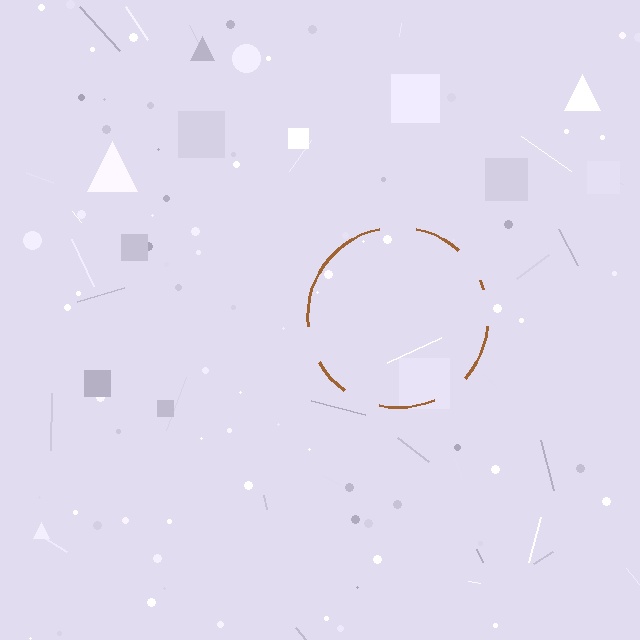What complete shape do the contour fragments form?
The contour fragments form a circle.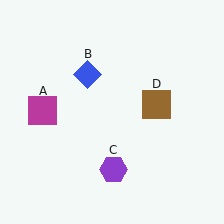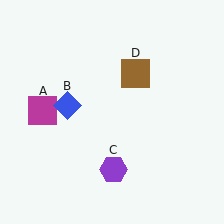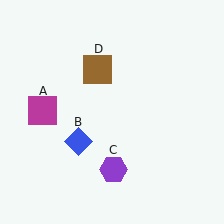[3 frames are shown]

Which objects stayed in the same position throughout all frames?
Magenta square (object A) and purple hexagon (object C) remained stationary.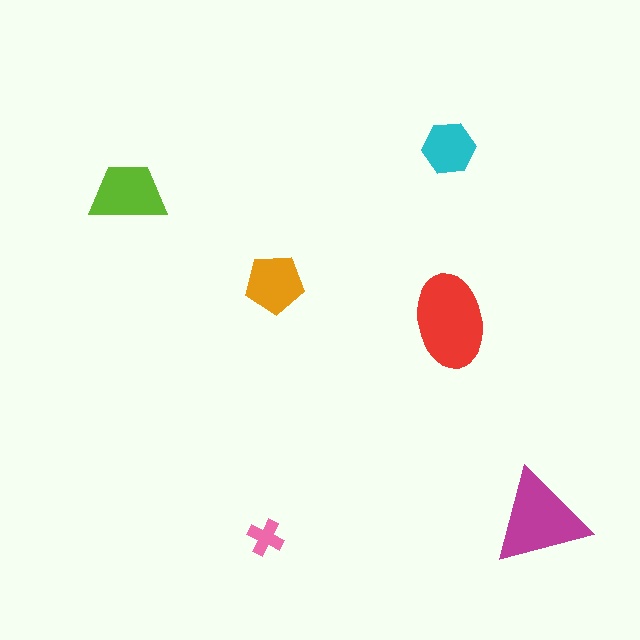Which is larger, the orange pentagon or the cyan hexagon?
The orange pentagon.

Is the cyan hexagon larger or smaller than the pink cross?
Larger.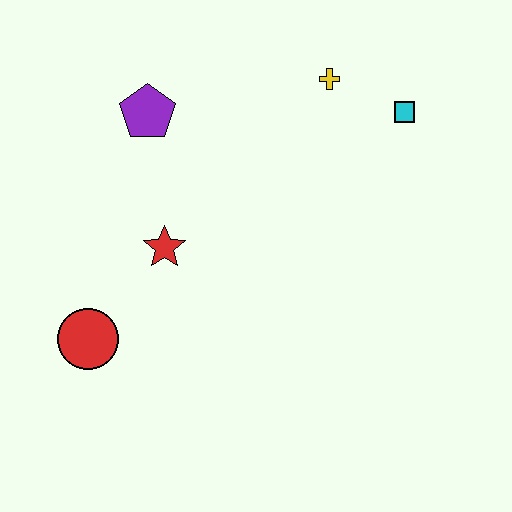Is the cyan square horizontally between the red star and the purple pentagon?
No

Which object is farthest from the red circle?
The cyan square is farthest from the red circle.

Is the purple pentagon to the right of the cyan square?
No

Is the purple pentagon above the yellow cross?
No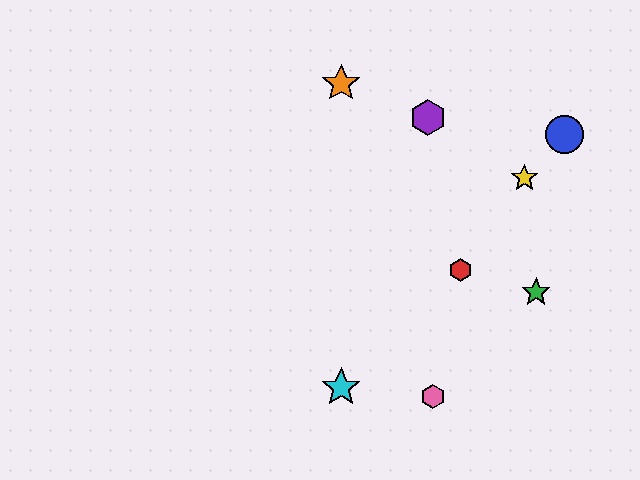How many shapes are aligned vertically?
2 shapes (the orange star, the cyan star) are aligned vertically.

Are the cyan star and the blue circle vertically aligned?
No, the cyan star is at x≈341 and the blue circle is at x≈564.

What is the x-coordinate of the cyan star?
The cyan star is at x≈341.